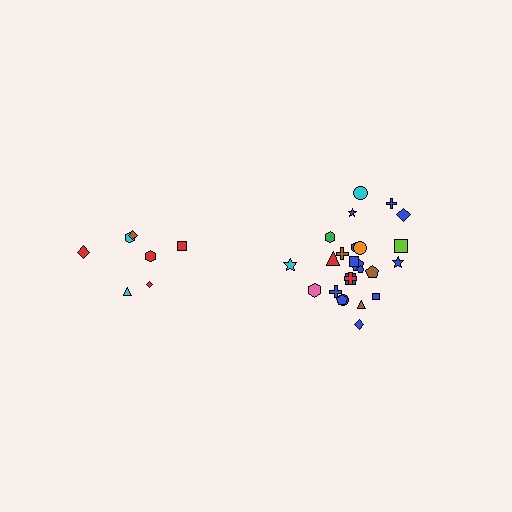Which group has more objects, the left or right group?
The right group.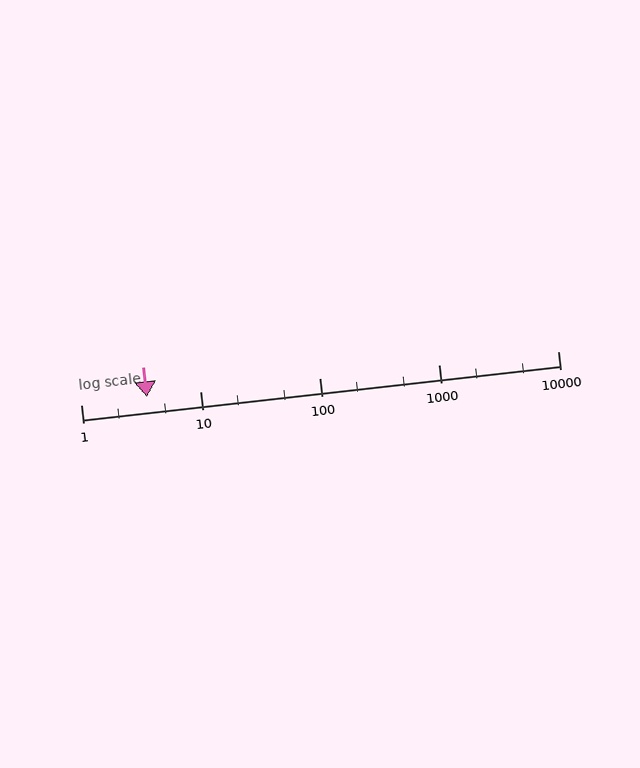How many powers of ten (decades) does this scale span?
The scale spans 4 decades, from 1 to 10000.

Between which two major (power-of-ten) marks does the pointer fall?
The pointer is between 1 and 10.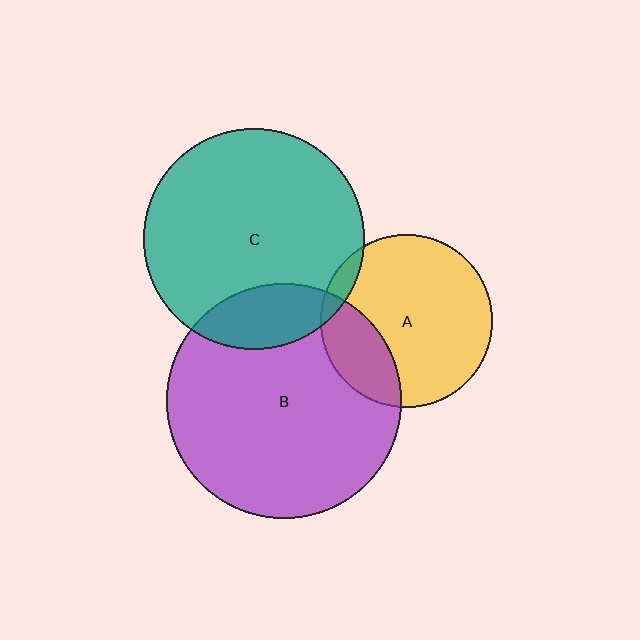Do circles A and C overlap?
Yes.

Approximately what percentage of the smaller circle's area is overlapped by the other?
Approximately 5%.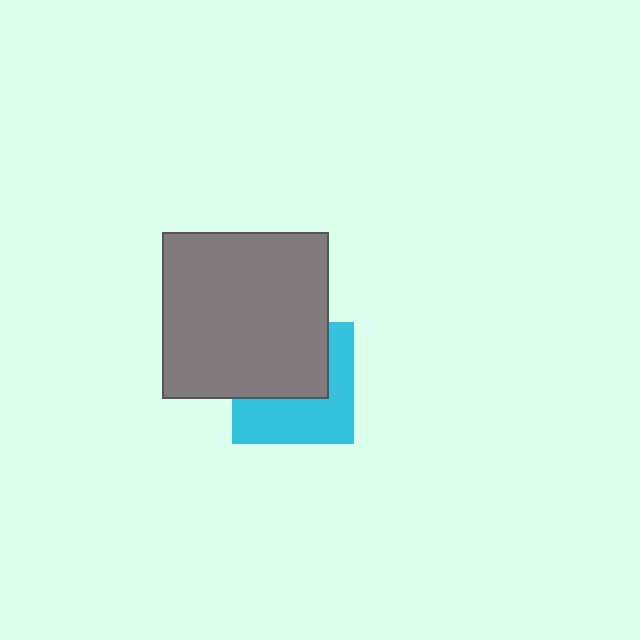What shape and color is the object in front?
The object in front is a gray square.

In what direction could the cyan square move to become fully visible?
The cyan square could move down. That would shift it out from behind the gray square entirely.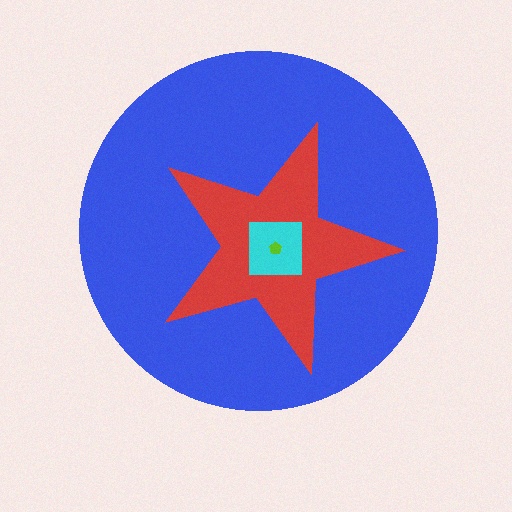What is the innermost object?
The lime pentagon.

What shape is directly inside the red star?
The cyan square.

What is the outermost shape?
The blue circle.